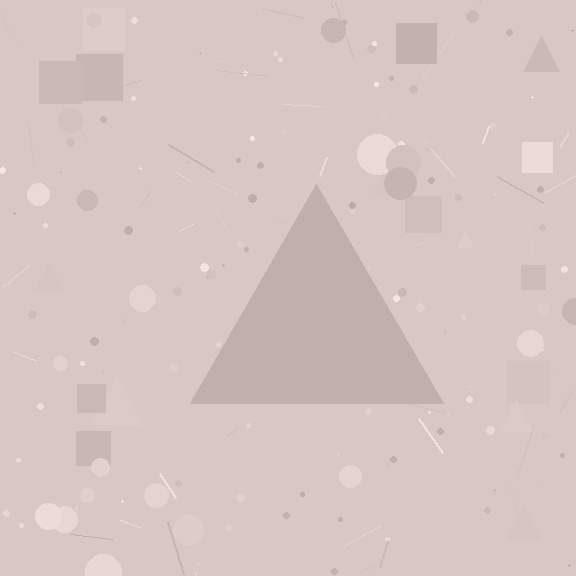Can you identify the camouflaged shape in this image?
The camouflaged shape is a triangle.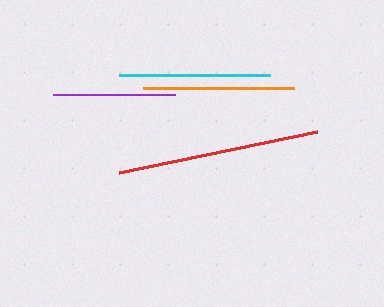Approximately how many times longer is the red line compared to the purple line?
The red line is approximately 1.7 times the length of the purple line.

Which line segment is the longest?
The red line is the longest at approximately 202 pixels.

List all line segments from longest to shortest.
From longest to shortest: red, cyan, orange, purple.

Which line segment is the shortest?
The purple line is the shortest at approximately 122 pixels.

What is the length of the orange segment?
The orange segment is approximately 151 pixels long.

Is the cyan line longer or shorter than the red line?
The red line is longer than the cyan line.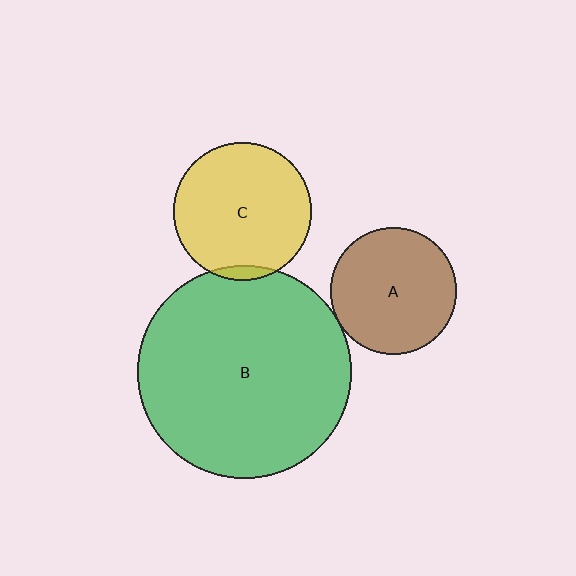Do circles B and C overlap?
Yes.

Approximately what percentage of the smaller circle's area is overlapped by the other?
Approximately 5%.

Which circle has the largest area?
Circle B (green).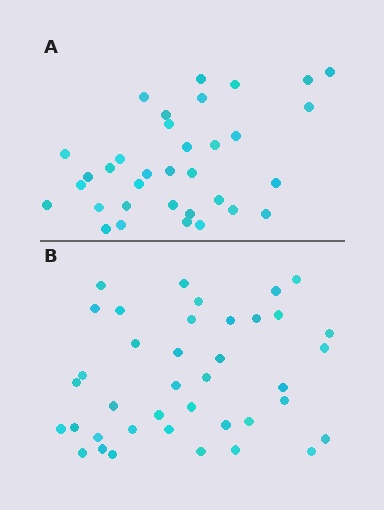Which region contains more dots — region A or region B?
Region B (the bottom region) has more dots.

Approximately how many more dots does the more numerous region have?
Region B has about 5 more dots than region A.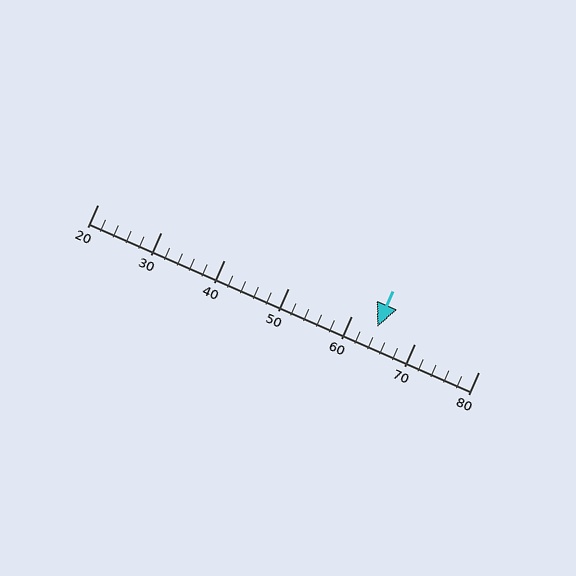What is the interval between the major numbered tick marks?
The major tick marks are spaced 10 units apart.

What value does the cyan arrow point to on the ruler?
The cyan arrow points to approximately 64.